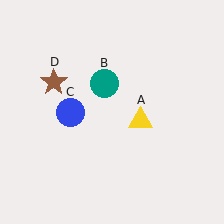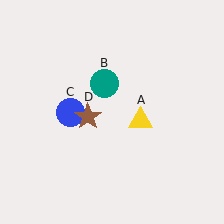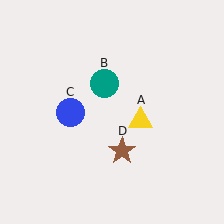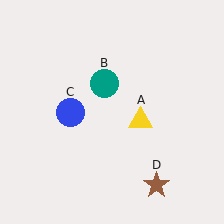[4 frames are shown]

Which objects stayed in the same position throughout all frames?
Yellow triangle (object A) and teal circle (object B) and blue circle (object C) remained stationary.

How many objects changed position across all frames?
1 object changed position: brown star (object D).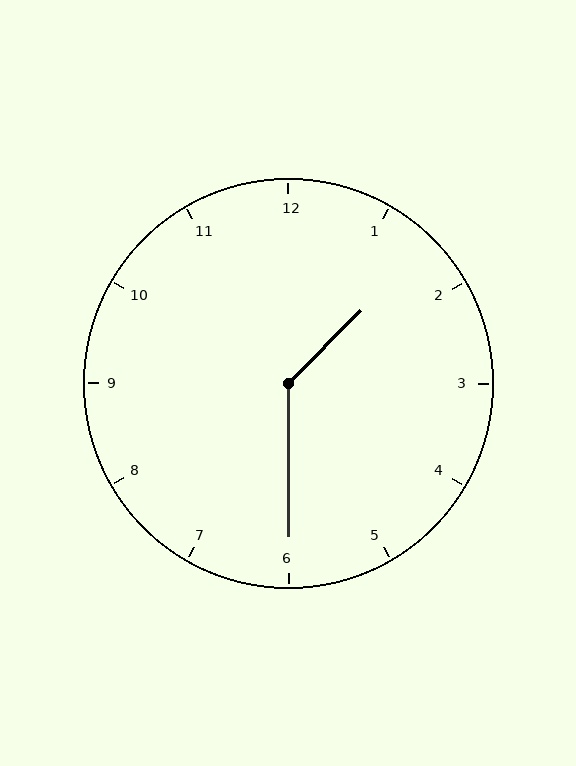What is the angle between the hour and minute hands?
Approximately 135 degrees.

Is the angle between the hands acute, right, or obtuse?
It is obtuse.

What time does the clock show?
1:30.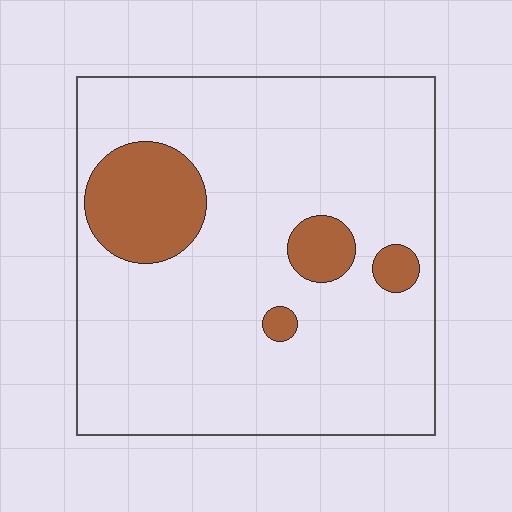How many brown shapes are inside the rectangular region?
4.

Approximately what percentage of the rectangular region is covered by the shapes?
Approximately 15%.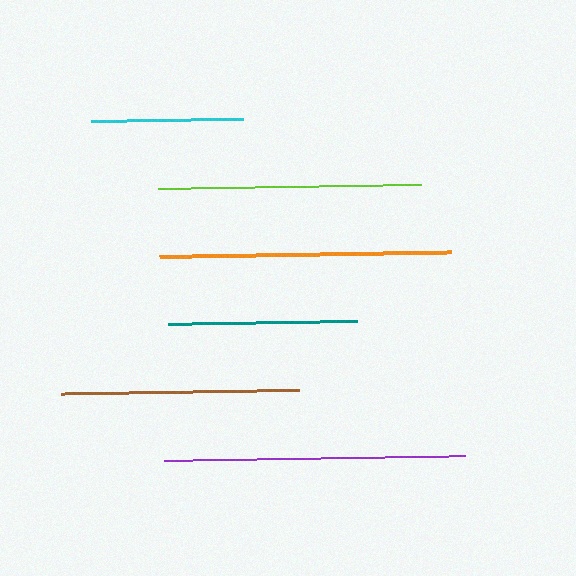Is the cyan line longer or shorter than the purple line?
The purple line is longer than the cyan line.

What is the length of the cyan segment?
The cyan segment is approximately 152 pixels long.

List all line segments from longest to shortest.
From longest to shortest: purple, orange, lime, brown, teal, cyan.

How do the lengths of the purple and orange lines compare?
The purple and orange lines are approximately the same length.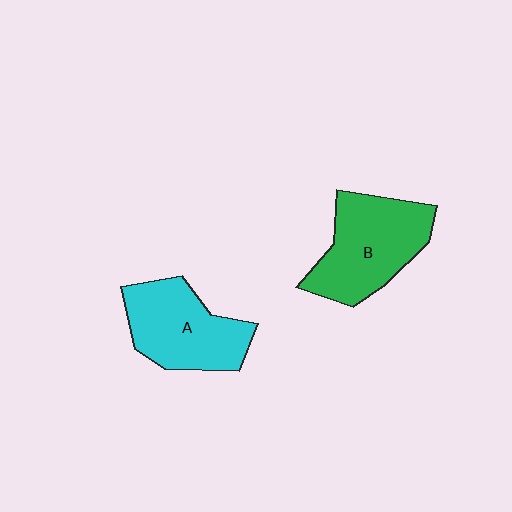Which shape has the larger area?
Shape B (green).